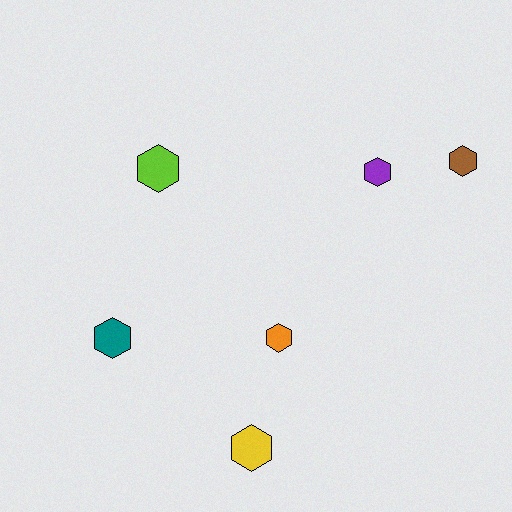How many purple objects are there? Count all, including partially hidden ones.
There is 1 purple object.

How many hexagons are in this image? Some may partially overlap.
There are 6 hexagons.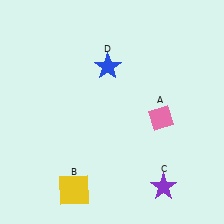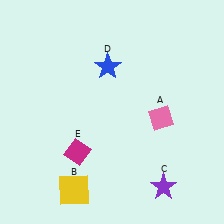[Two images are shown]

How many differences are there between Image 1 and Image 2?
There is 1 difference between the two images.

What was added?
A magenta diamond (E) was added in Image 2.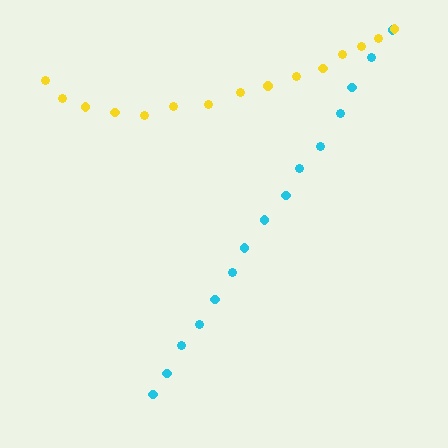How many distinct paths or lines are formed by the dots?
There are 2 distinct paths.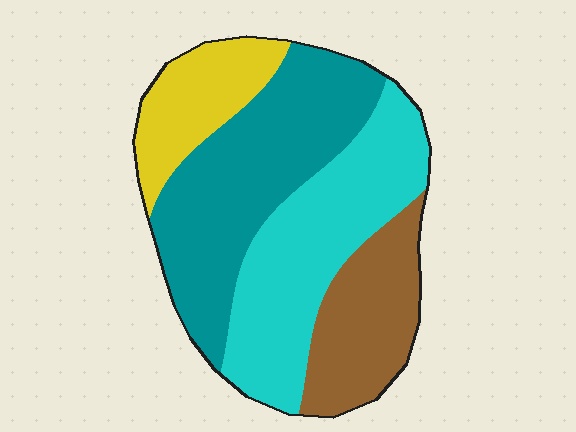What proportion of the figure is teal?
Teal takes up about one third (1/3) of the figure.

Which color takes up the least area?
Yellow, at roughly 15%.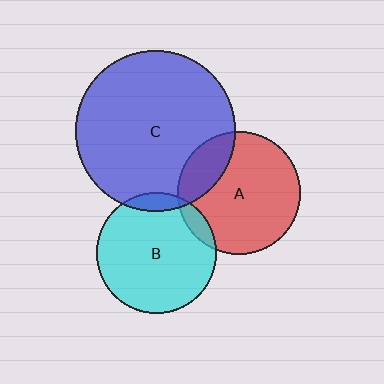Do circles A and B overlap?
Yes.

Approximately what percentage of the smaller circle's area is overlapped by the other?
Approximately 10%.